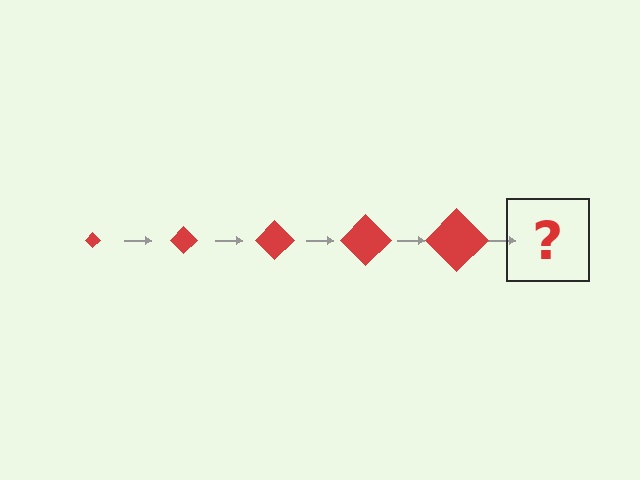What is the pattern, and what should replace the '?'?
The pattern is that the diamond gets progressively larger each step. The '?' should be a red diamond, larger than the previous one.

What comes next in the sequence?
The next element should be a red diamond, larger than the previous one.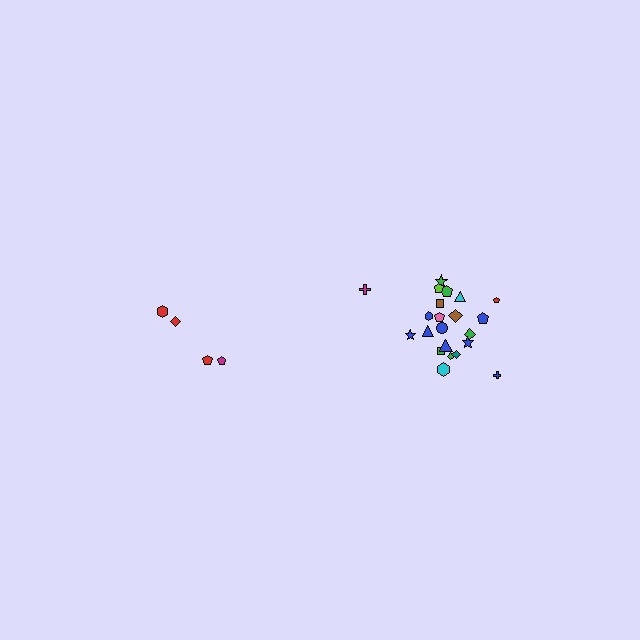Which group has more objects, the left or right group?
The right group.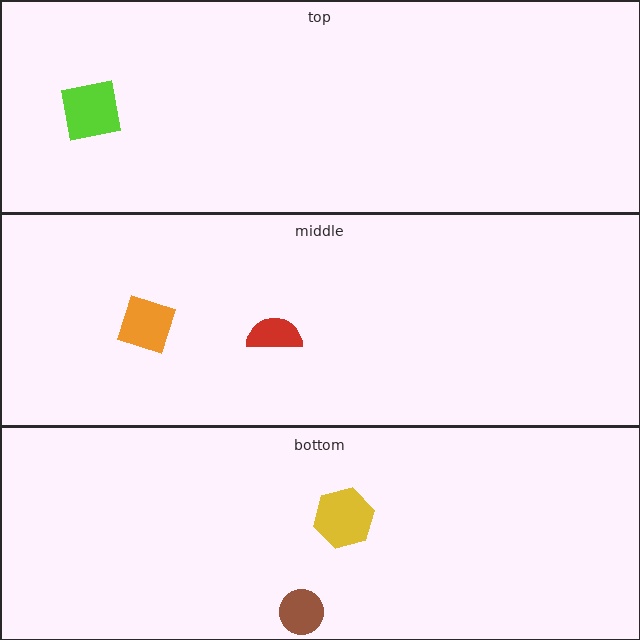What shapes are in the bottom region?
The brown circle, the yellow hexagon.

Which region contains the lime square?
The top region.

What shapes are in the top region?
The lime square.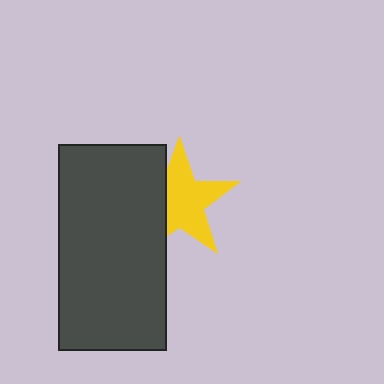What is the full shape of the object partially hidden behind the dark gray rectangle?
The partially hidden object is a yellow star.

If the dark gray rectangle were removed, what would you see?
You would see the complete yellow star.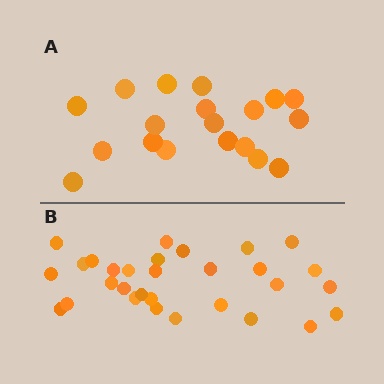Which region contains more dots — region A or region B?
Region B (the bottom region) has more dots.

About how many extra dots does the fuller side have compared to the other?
Region B has roughly 12 or so more dots than region A.